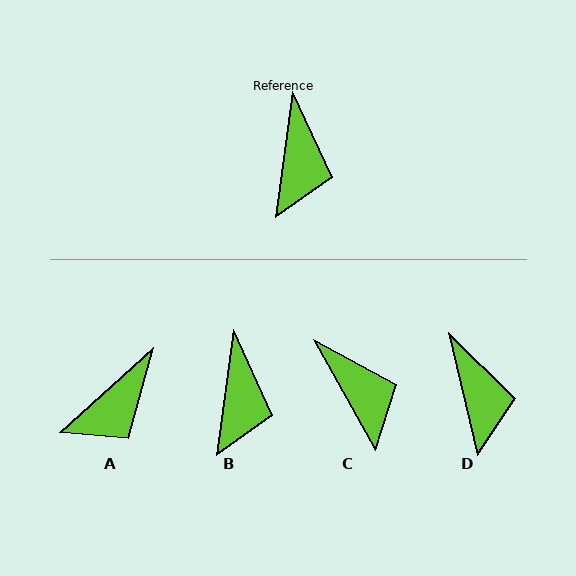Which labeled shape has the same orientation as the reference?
B.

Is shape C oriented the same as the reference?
No, it is off by about 37 degrees.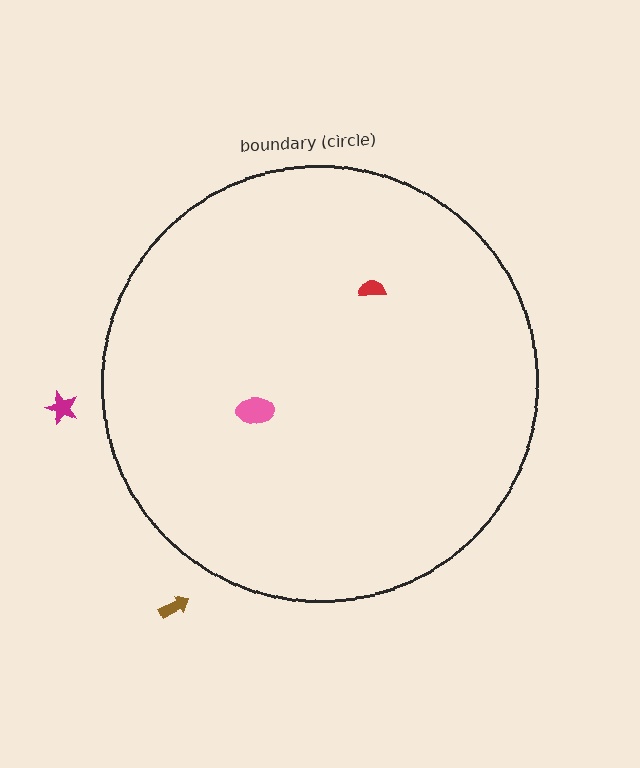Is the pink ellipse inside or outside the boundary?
Inside.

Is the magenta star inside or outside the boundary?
Outside.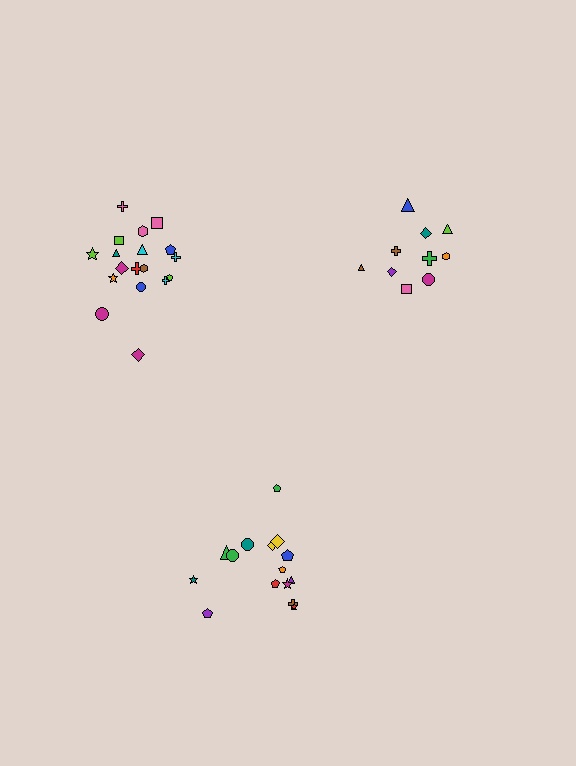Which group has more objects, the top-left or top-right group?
The top-left group.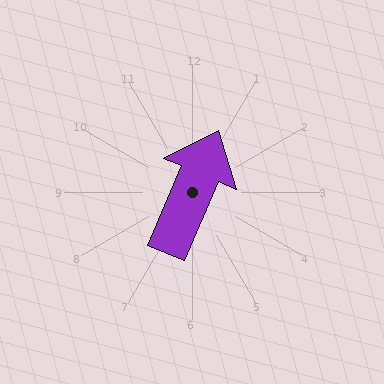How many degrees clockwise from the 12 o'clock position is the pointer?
Approximately 23 degrees.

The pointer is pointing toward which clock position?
Roughly 1 o'clock.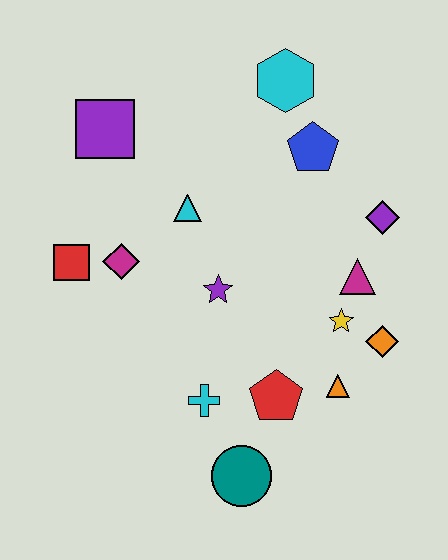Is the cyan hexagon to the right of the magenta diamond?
Yes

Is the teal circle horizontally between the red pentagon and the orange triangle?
No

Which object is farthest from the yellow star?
The purple square is farthest from the yellow star.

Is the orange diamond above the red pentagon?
Yes